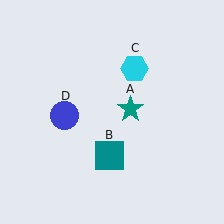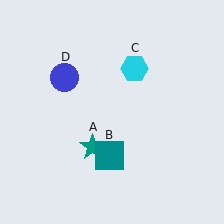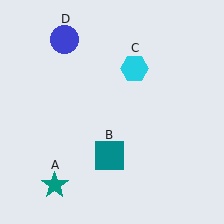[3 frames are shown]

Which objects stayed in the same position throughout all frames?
Teal square (object B) and cyan hexagon (object C) remained stationary.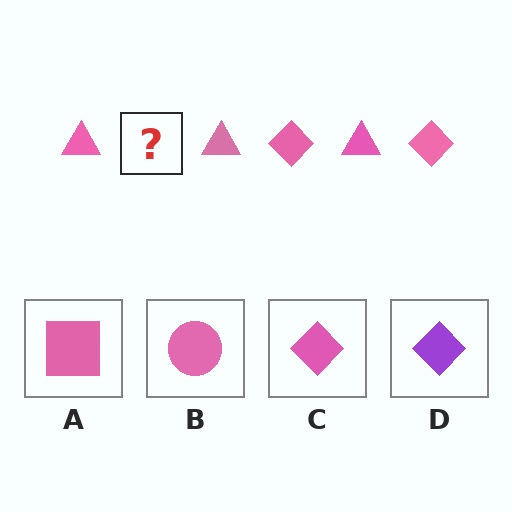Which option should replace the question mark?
Option C.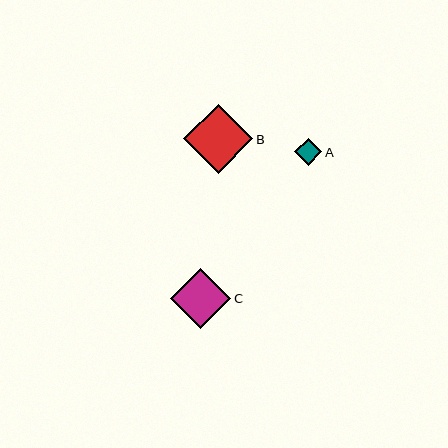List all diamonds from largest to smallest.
From largest to smallest: B, C, A.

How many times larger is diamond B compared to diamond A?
Diamond B is approximately 2.6 times the size of diamond A.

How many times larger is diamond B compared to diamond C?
Diamond B is approximately 1.1 times the size of diamond C.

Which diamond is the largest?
Diamond B is the largest with a size of approximately 69 pixels.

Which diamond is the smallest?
Diamond A is the smallest with a size of approximately 27 pixels.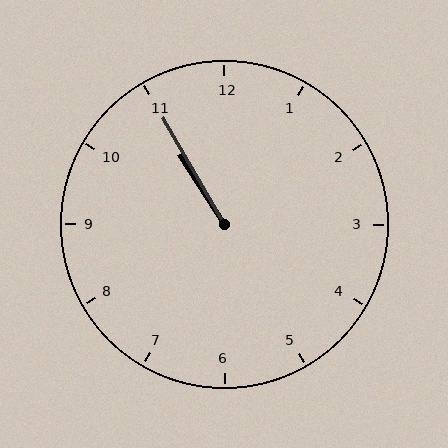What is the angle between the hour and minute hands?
Approximately 2 degrees.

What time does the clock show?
10:55.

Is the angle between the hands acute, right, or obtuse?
It is acute.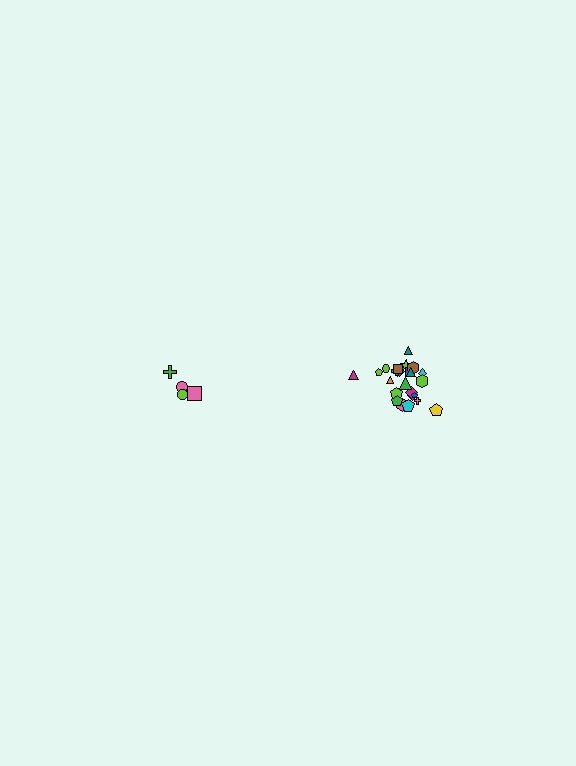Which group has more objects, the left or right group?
The right group.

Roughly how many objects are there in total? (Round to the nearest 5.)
Roughly 30 objects in total.